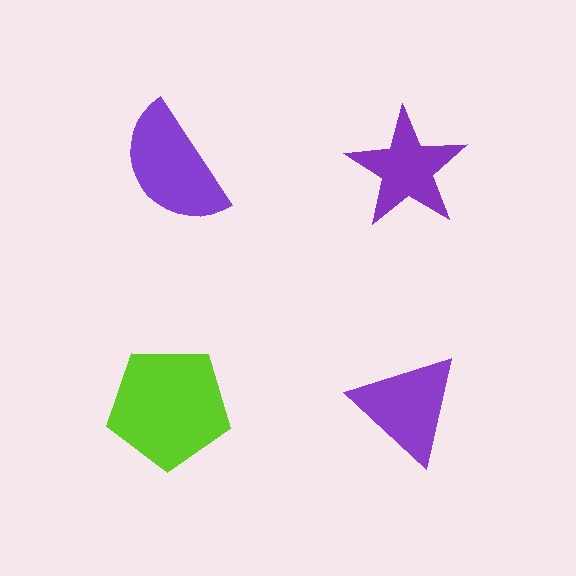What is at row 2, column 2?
A purple triangle.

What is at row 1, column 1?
A purple semicircle.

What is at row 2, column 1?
A lime pentagon.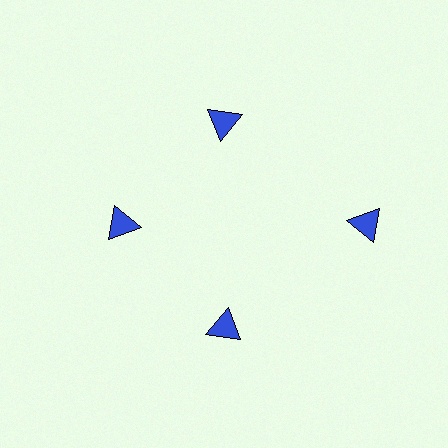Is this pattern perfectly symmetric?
No. The 4 blue triangles are arranged in a ring, but one element near the 3 o'clock position is pushed outward from the center, breaking the 4-fold rotational symmetry.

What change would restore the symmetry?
The symmetry would be restored by moving it inward, back onto the ring so that all 4 triangles sit at equal angles and equal distance from the center.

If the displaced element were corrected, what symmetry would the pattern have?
It would have 4-fold rotational symmetry — the pattern would map onto itself every 90 degrees.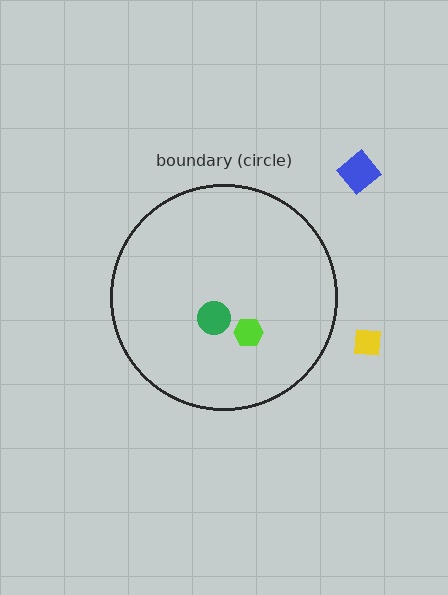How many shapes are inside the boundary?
2 inside, 2 outside.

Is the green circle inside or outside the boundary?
Inside.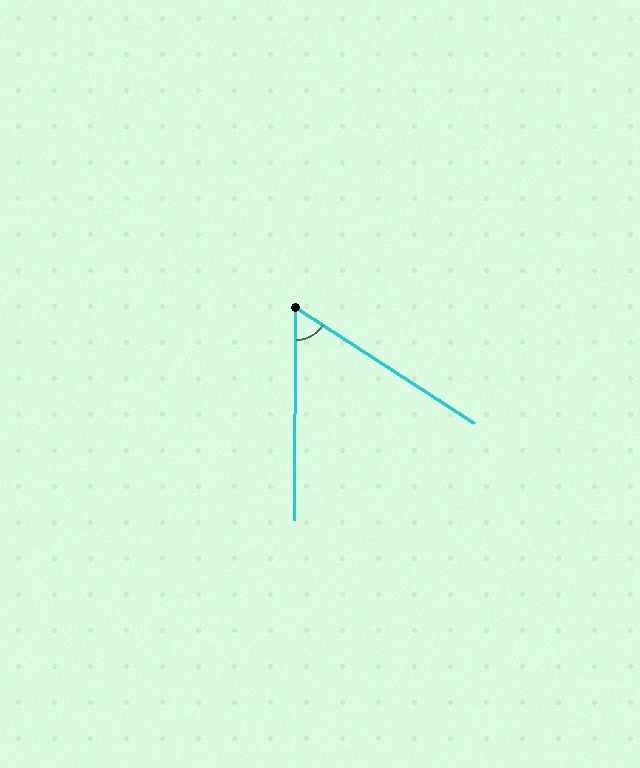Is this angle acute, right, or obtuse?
It is acute.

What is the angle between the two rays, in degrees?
Approximately 57 degrees.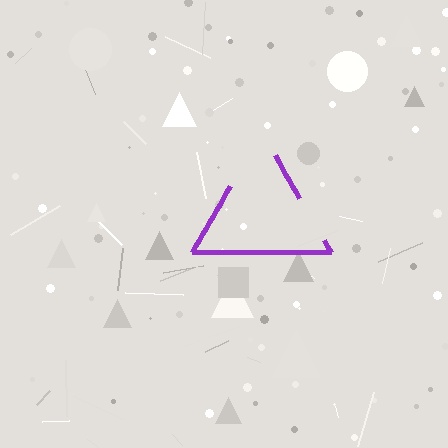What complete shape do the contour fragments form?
The contour fragments form a triangle.